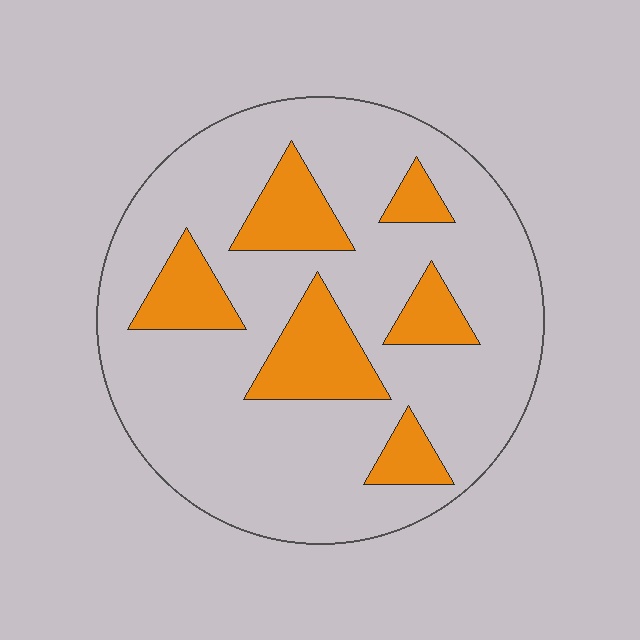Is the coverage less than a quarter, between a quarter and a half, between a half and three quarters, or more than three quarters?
Less than a quarter.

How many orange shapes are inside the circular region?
6.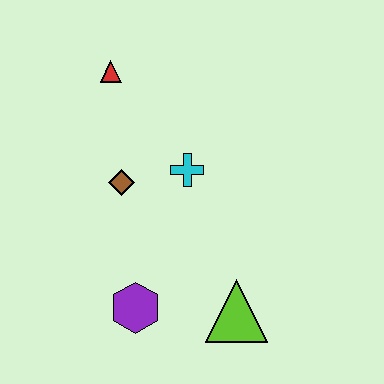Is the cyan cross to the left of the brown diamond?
No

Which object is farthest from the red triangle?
The lime triangle is farthest from the red triangle.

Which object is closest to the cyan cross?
The brown diamond is closest to the cyan cross.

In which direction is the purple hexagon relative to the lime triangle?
The purple hexagon is to the left of the lime triangle.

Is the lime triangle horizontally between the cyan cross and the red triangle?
No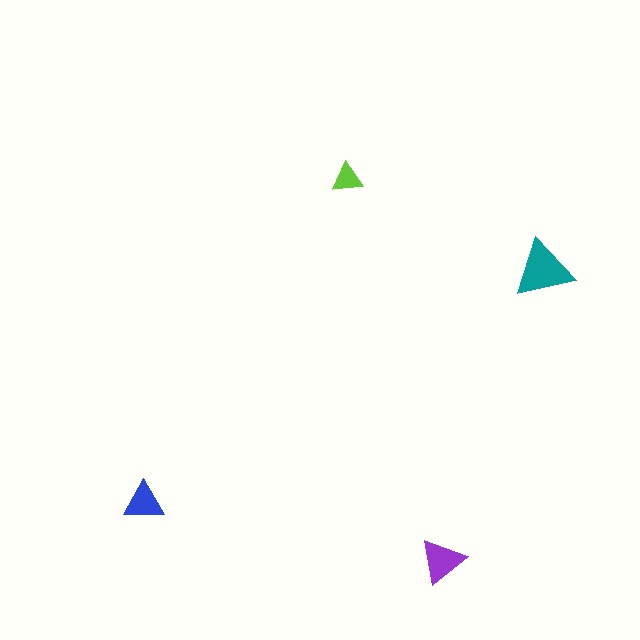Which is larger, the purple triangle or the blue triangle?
The purple one.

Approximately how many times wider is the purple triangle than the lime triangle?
About 1.5 times wider.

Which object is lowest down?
The purple triangle is bottommost.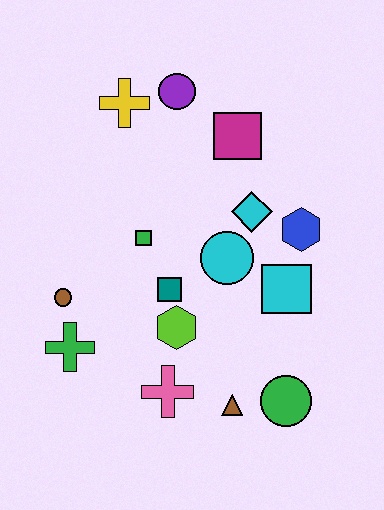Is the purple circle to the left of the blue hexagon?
Yes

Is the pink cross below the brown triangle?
No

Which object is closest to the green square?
The teal square is closest to the green square.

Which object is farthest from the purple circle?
The green circle is farthest from the purple circle.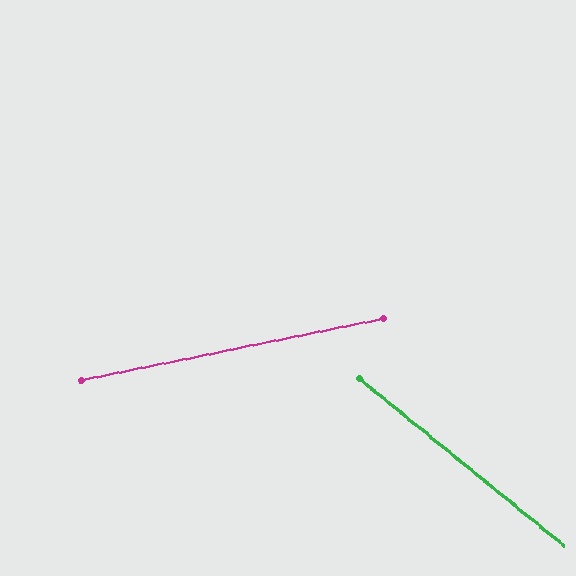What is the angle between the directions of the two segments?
Approximately 51 degrees.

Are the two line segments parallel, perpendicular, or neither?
Neither parallel nor perpendicular — they differ by about 51°.